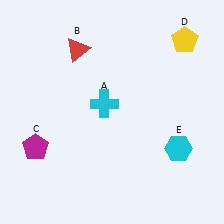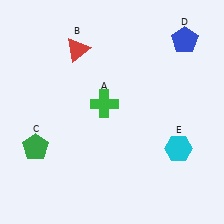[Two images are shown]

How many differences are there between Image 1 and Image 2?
There are 3 differences between the two images.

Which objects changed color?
A changed from cyan to green. C changed from magenta to green. D changed from yellow to blue.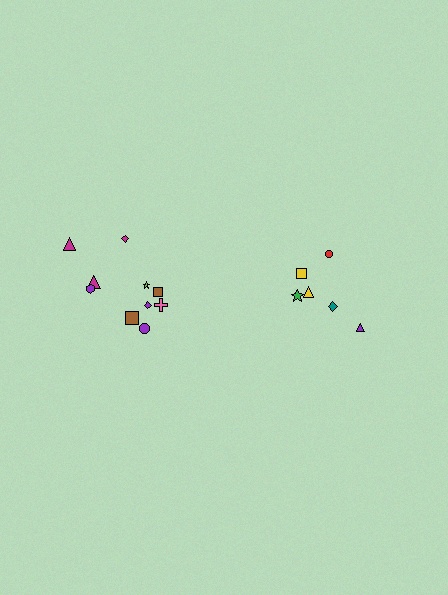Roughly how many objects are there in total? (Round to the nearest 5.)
Roughly 15 objects in total.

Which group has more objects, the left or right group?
The left group.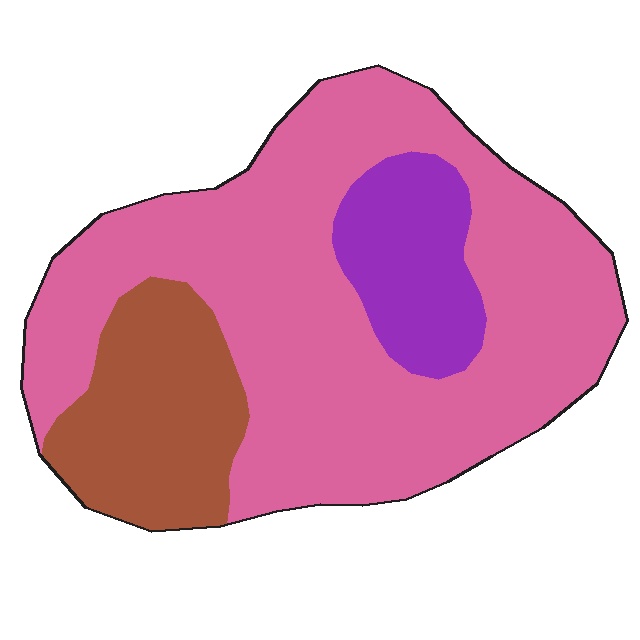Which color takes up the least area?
Purple, at roughly 15%.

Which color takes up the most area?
Pink, at roughly 70%.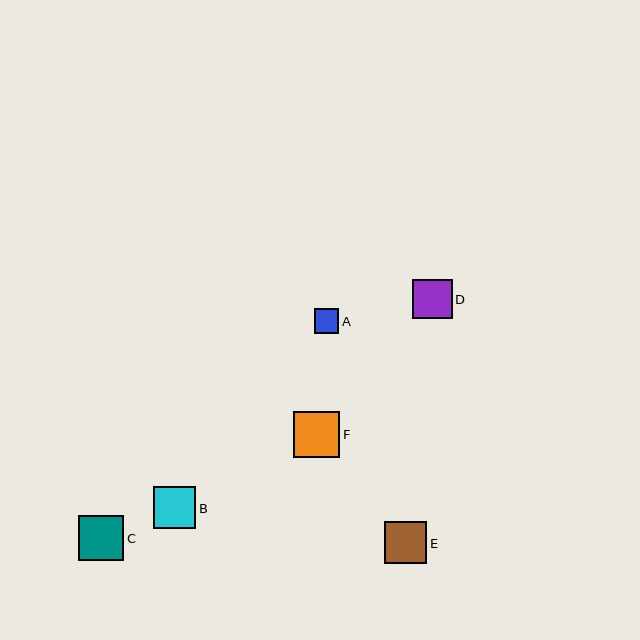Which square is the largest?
Square F is the largest with a size of approximately 46 pixels.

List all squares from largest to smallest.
From largest to smallest: F, C, B, E, D, A.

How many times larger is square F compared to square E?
Square F is approximately 1.1 times the size of square E.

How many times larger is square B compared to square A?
Square B is approximately 1.7 times the size of square A.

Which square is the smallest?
Square A is the smallest with a size of approximately 25 pixels.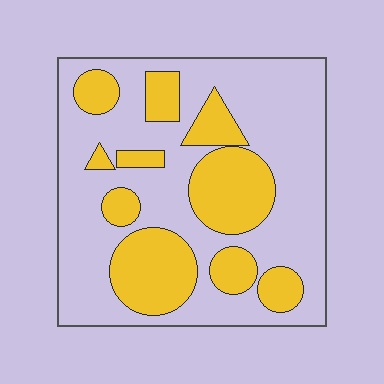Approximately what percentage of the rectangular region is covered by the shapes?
Approximately 35%.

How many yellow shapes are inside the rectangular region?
10.